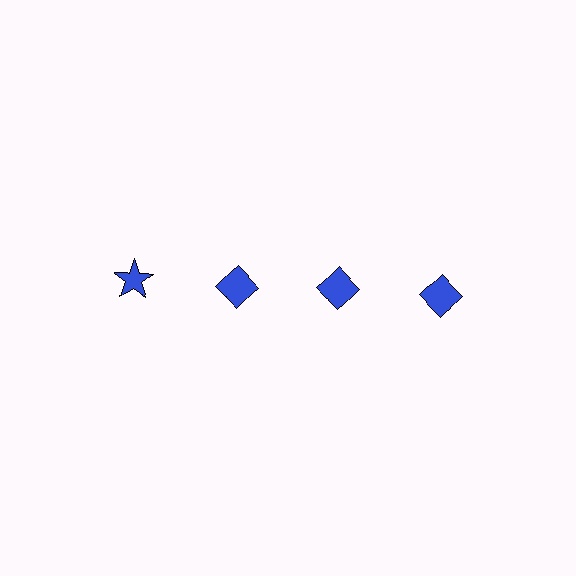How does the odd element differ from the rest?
It has a different shape: star instead of diamond.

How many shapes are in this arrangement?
There are 4 shapes arranged in a grid pattern.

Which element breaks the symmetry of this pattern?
The blue star in the top row, leftmost column breaks the symmetry. All other shapes are blue diamonds.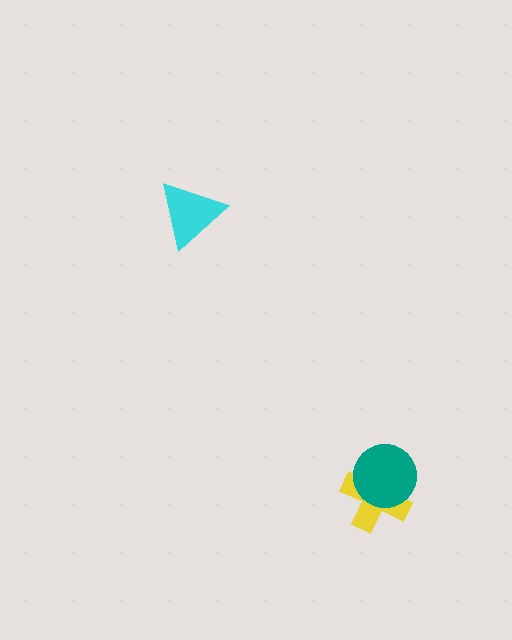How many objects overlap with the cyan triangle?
0 objects overlap with the cyan triangle.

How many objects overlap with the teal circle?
1 object overlaps with the teal circle.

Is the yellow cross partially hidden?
Yes, it is partially covered by another shape.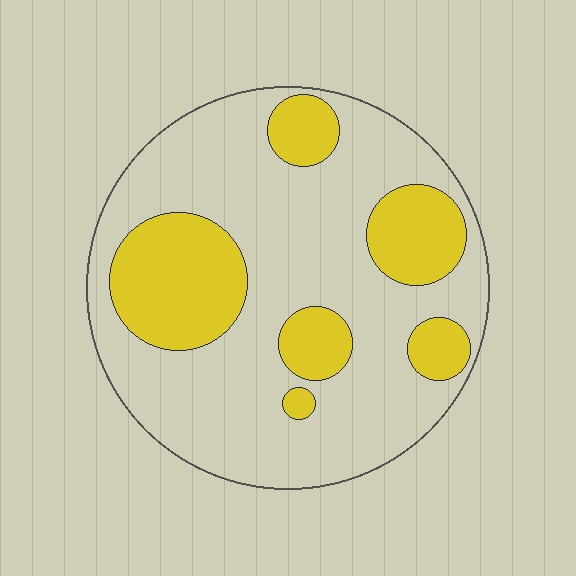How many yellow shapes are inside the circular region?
6.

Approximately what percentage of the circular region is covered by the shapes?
Approximately 30%.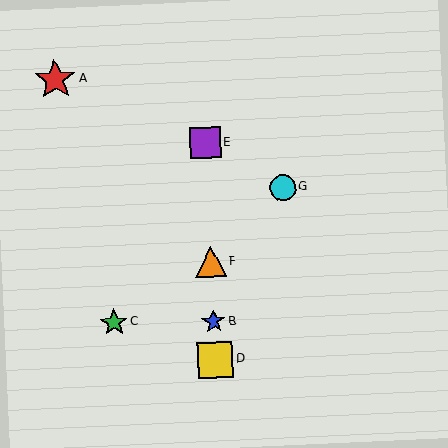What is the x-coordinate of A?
Object A is at x≈55.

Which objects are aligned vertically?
Objects B, D, E, F are aligned vertically.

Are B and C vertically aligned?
No, B is at x≈213 and C is at x≈114.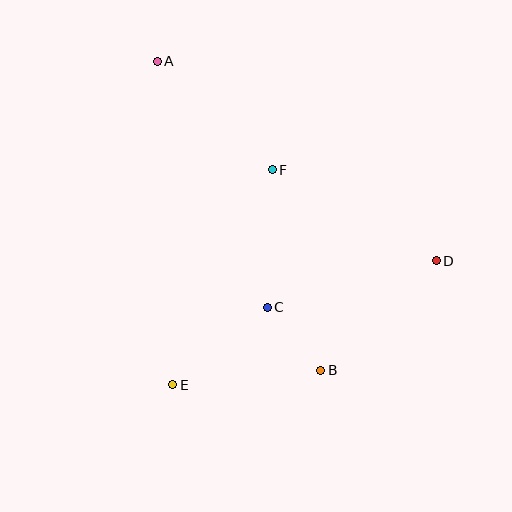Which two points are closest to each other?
Points B and C are closest to each other.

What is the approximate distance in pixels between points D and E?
The distance between D and E is approximately 292 pixels.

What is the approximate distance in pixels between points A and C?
The distance between A and C is approximately 269 pixels.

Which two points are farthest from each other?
Points A and B are farthest from each other.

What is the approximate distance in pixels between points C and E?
The distance between C and E is approximately 122 pixels.